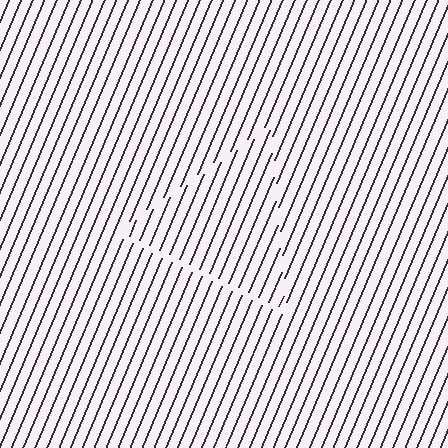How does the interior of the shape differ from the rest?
The interior of the shape contains the same grating, shifted by half a period — the contour is defined by the phase discontinuity where line-ends from the inner and outer gratings abut.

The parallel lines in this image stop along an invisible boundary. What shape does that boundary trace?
An illusory triangle. The interior of the shape contains the same grating, shifted by half a period — the contour is defined by the phase discontinuity where line-ends from the inner and outer gratings abut.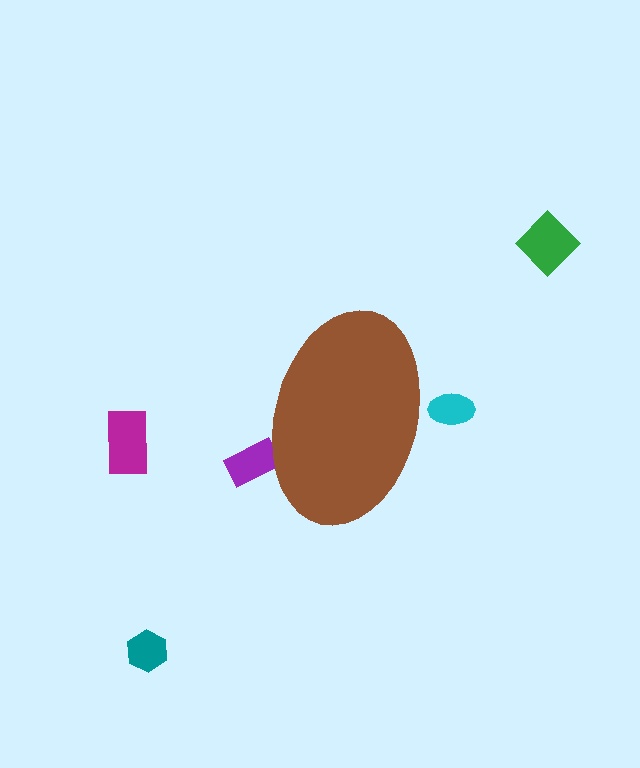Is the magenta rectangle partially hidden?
No, the magenta rectangle is fully visible.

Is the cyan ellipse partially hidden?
Yes, the cyan ellipse is partially hidden behind the brown ellipse.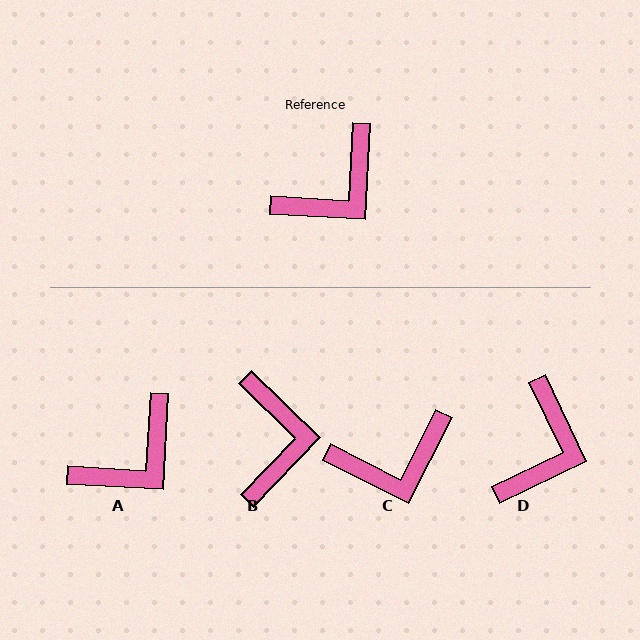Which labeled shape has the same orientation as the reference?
A.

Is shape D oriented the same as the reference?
No, it is off by about 29 degrees.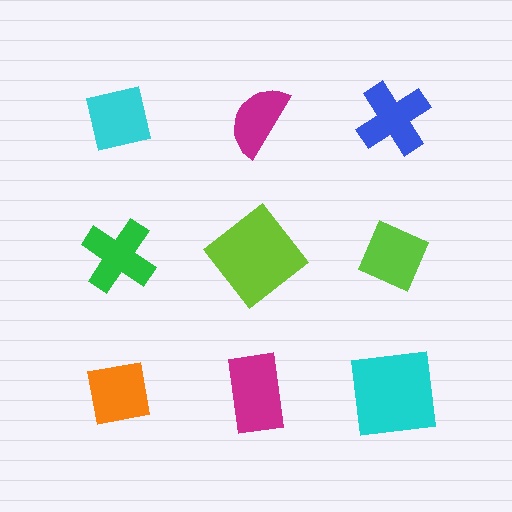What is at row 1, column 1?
A cyan square.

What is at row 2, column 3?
A lime diamond.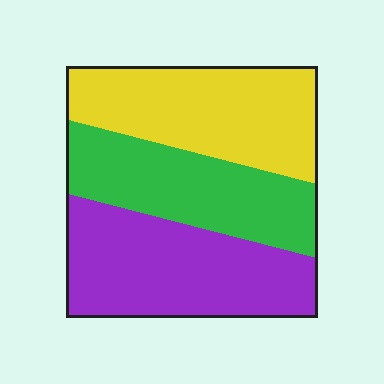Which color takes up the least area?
Green, at roughly 30%.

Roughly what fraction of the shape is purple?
Purple takes up between a third and a half of the shape.